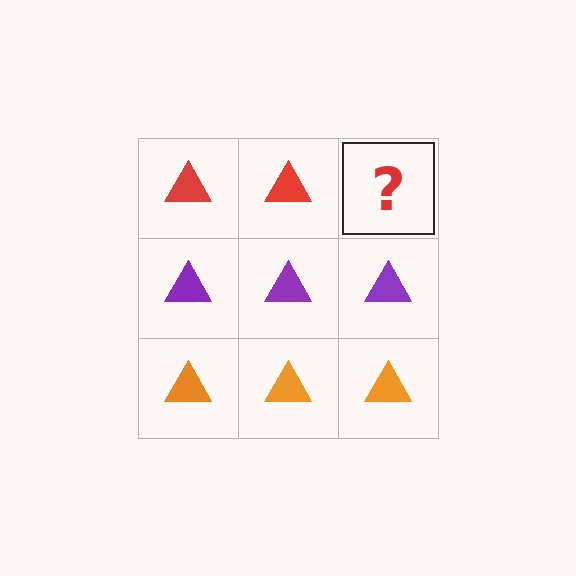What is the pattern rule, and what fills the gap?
The rule is that each row has a consistent color. The gap should be filled with a red triangle.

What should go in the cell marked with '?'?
The missing cell should contain a red triangle.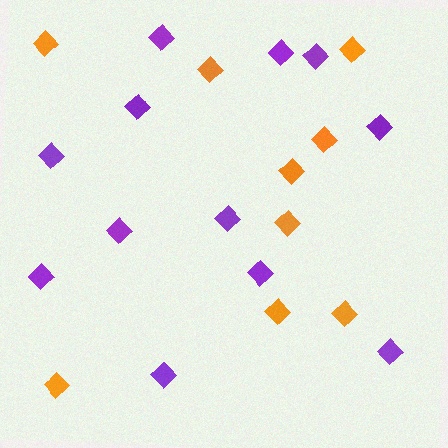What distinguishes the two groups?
There are 2 groups: one group of purple diamonds (12) and one group of orange diamonds (9).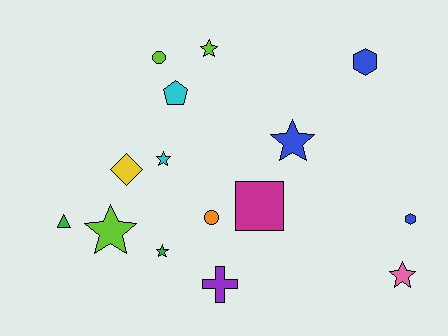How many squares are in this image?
There is 1 square.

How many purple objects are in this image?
There is 1 purple object.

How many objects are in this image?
There are 15 objects.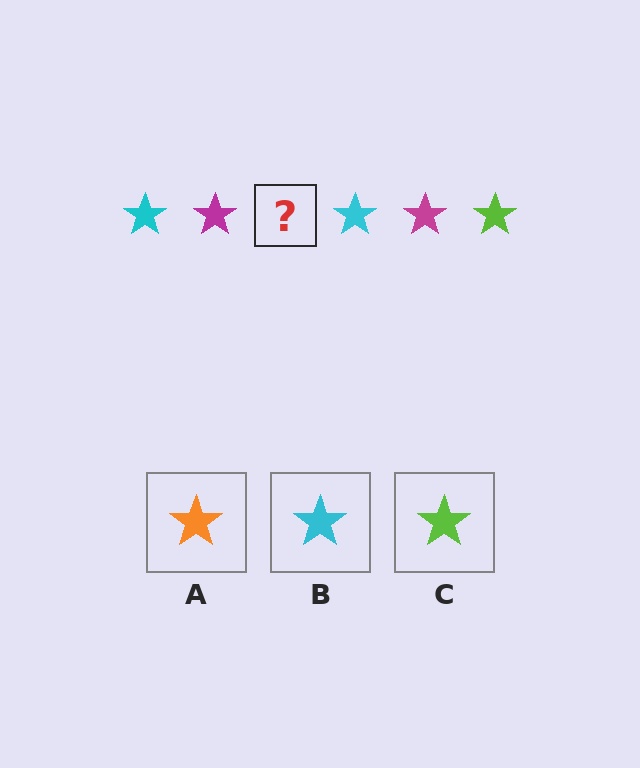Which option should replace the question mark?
Option C.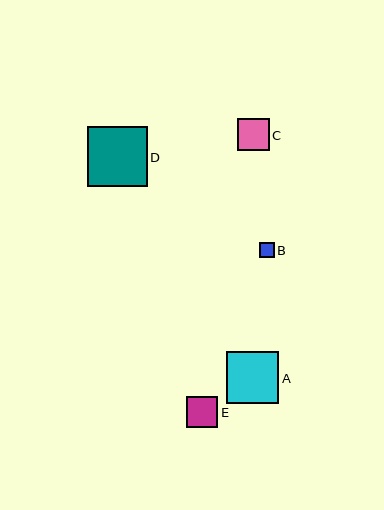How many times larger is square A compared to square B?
Square A is approximately 3.4 times the size of square B.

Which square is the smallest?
Square B is the smallest with a size of approximately 15 pixels.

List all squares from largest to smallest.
From largest to smallest: D, A, C, E, B.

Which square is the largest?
Square D is the largest with a size of approximately 60 pixels.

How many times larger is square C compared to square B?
Square C is approximately 2.1 times the size of square B.